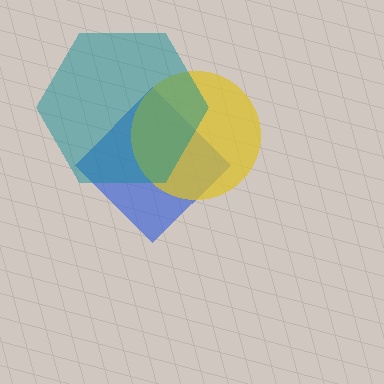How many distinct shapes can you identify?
There are 3 distinct shapes: a blue diamond, a yellow circle, a teal hexagon.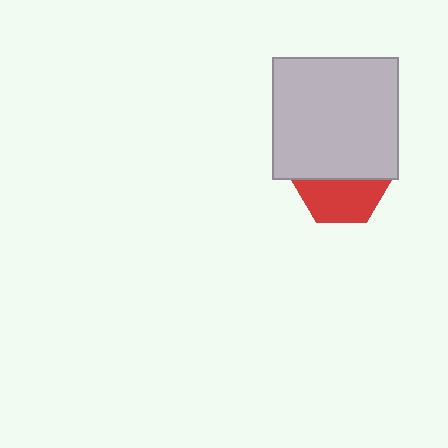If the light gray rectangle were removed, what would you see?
You would see the complete red hexagon.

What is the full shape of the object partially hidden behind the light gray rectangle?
The partially hidden object is a red hexagon.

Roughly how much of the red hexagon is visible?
About half of it is visible (roughly 48%).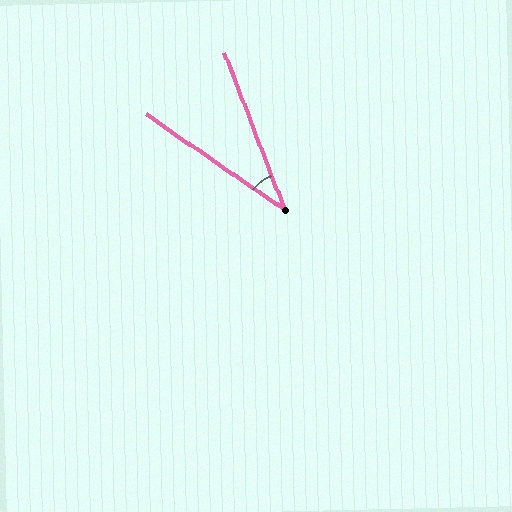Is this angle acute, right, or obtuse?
It is acute.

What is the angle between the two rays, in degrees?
Approximately 34 degrees.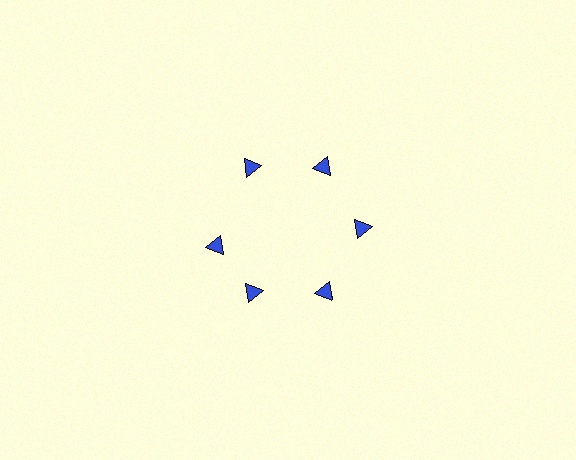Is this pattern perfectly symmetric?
No. The 6 blue triangles are arranged in a ring, but one element near the 9 o'clock position is rotated out of alignment along the ring, breaking the 6-fold rotational symmetry.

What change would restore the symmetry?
The symmetry would be restored by rotating it back into even spacing with its neighbors so that all 6 triangles sit at equal angles and equal distance from the center.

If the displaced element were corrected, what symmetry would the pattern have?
It would have 6-fold rotational symmetry — the pattern would map onto itself every 60 degrees.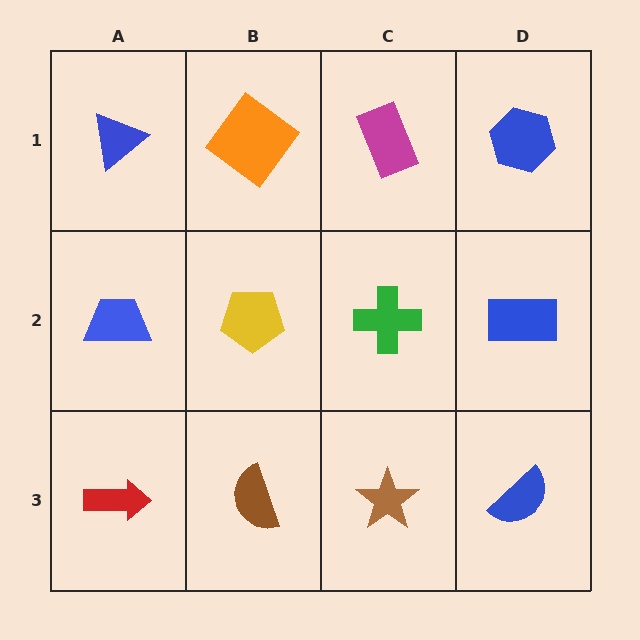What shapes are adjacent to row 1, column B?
A yellow pentagon (row 2, column B), a blue triangle (row 1, column A), a magenta rectangle (row 1, column C).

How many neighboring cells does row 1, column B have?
3.